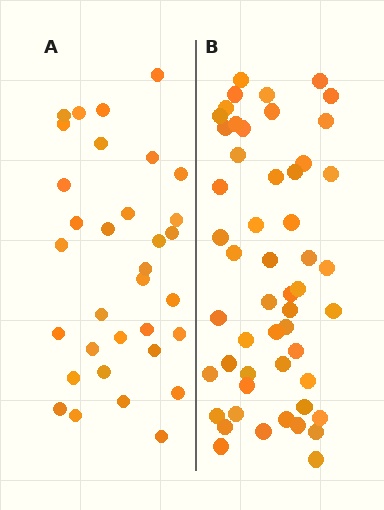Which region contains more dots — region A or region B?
Region B (the right region) has more dots.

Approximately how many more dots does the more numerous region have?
Region B has approximately 20 more dots than region A.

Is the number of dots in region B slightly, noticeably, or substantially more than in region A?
Region B has substantially more. The ratio is roughly 1.6 to 1.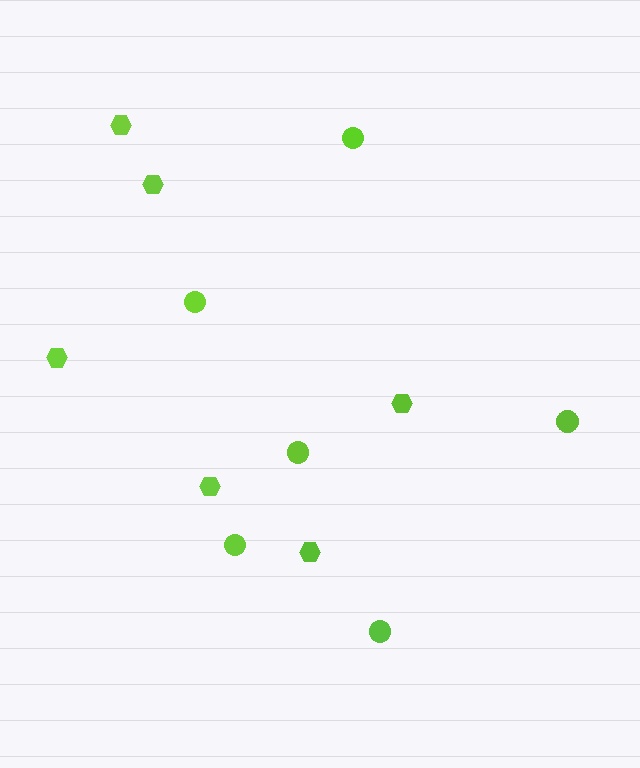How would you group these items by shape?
There are 2 groups: one group of circles (6) and one group of hexagons (6).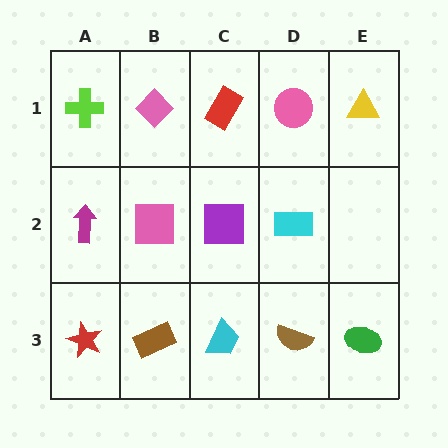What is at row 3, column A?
A red star.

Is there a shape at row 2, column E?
No, that cell is empty.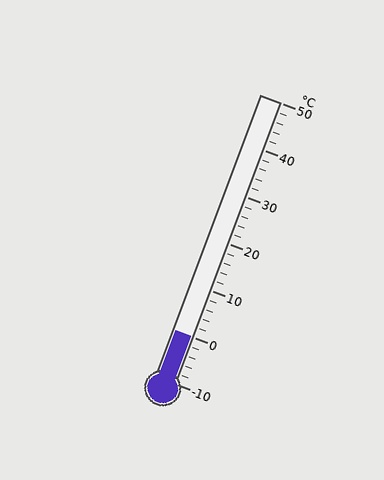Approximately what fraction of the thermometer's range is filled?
The thermometer is filled to approximately 15% of its range.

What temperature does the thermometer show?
The thermometer shows approximately 0°C.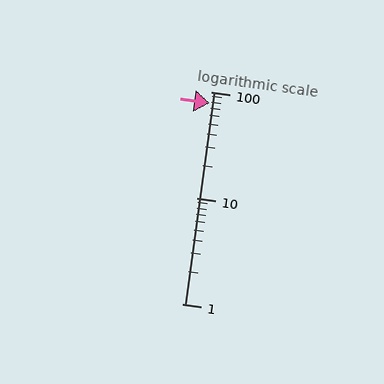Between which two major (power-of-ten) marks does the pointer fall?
The pointer is between 10 and 100.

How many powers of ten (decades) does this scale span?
The scale spans 2 decades, from 1 to 100.